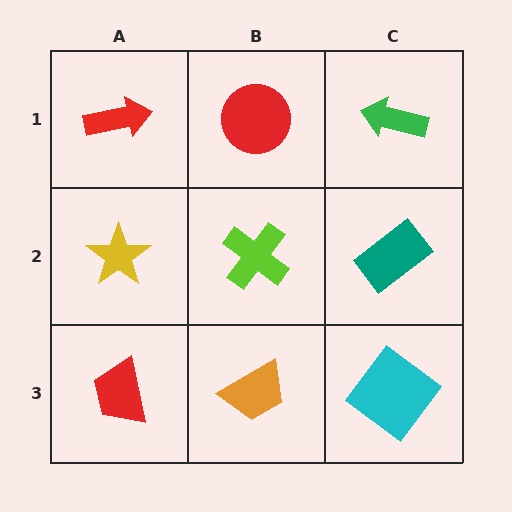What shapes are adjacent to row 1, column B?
A lime cross (row 2, column B), a red arrow (row 1, column A), a green arrow (row 1, column C).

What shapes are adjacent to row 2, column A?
A red arrow (row 1, column A), a red trapezoid (row 3, column A), a lime cross (row 2, column B).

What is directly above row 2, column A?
A red arrow.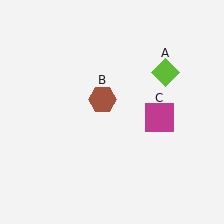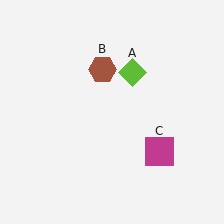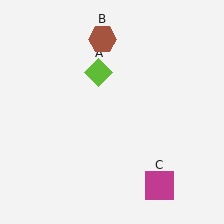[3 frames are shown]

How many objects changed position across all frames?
3 objects changed position: lime diamond (object A), brown hexagon (object B), magenta square (object C).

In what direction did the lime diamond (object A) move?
The lime diamond (object A) moved left.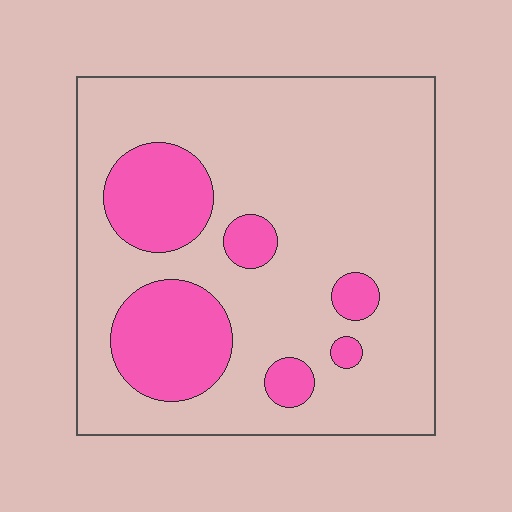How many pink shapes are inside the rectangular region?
6.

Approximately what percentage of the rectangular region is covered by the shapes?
Approximately 20%.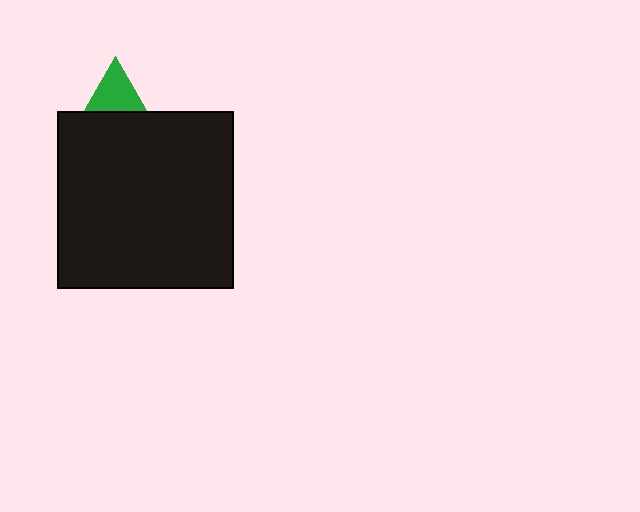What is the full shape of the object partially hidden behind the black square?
The partially hidden object is a green triangle.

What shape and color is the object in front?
The object in front is a black square.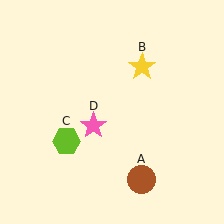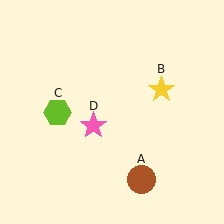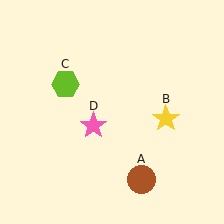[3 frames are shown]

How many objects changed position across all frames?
2 objects changed position: yellow star (object B), lime hexagon (object C).